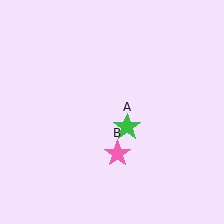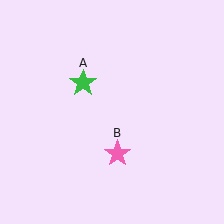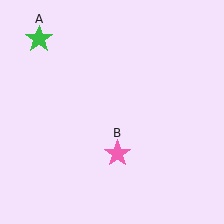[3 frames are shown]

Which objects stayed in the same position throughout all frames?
Pink star (object B) remained stationary.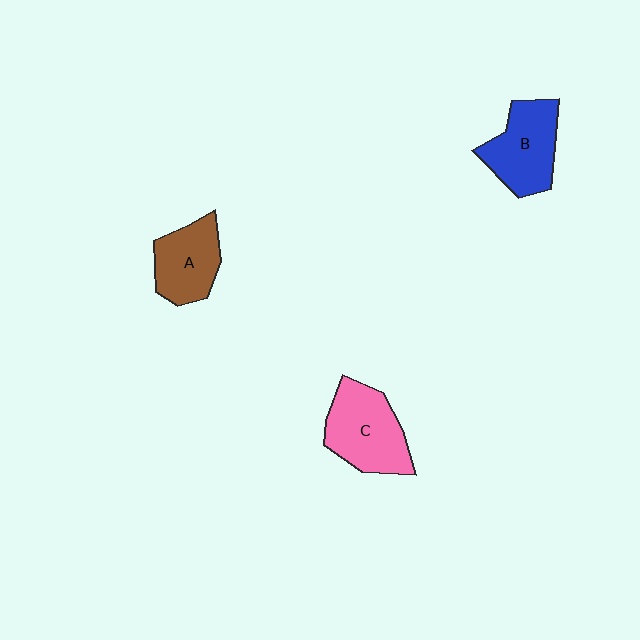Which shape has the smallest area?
Shape A (brown).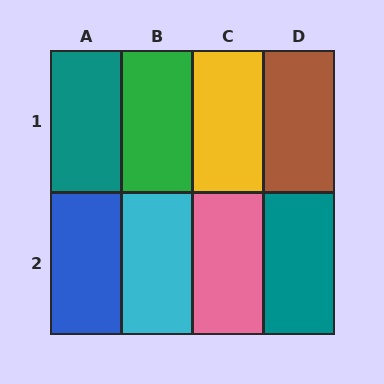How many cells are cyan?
1 cell is cyan.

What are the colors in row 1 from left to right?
Teal, green, yellow, brown.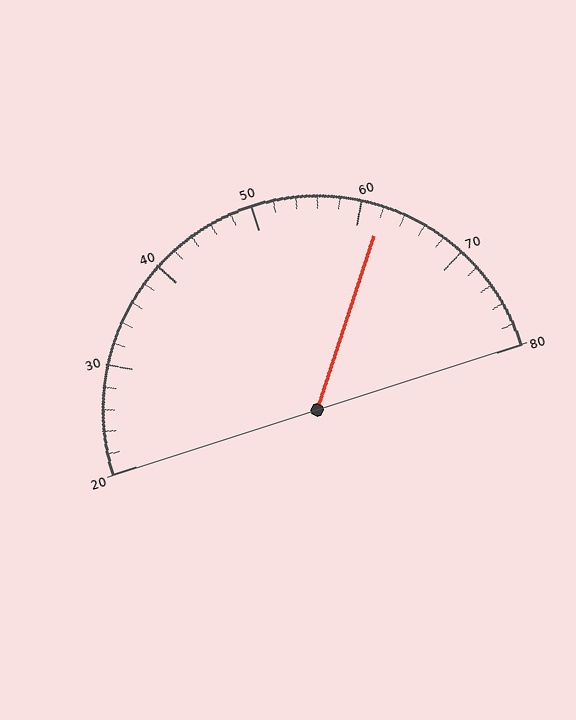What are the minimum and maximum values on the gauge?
The gauge ranges from 20 to 80.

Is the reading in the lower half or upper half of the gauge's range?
The reading is in the upper half of the range (20 to 80).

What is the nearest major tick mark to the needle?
The nearest major tick mark is 60.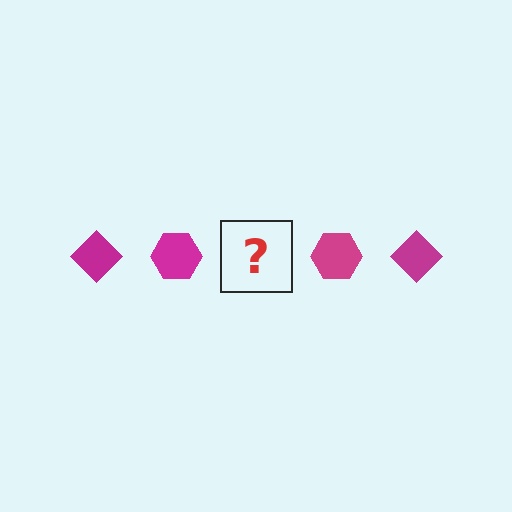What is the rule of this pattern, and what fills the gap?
The rule is that the pattern cycles through diamond, hexagon shapes in magenta. The gap should be filled with a magenta diamond.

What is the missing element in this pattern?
The missing element is a magenta diamond.